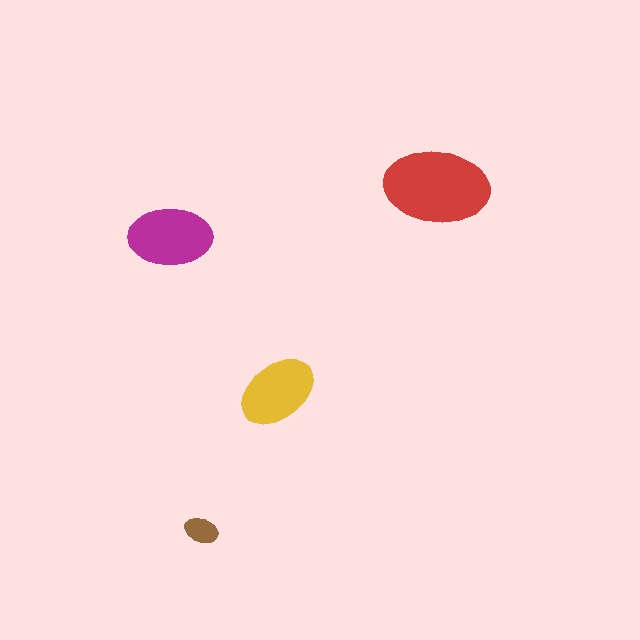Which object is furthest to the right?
The red ellipse is rightmost.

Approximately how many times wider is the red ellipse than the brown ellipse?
About 3 times wider.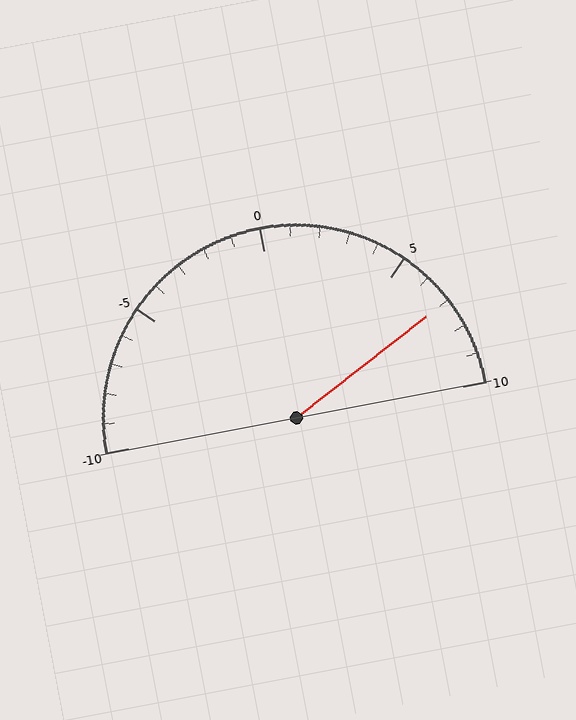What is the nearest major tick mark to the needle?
The nearest major tick mark is 5.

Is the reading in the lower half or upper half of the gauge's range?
The reading is in the upper half of the range (-10 to 10).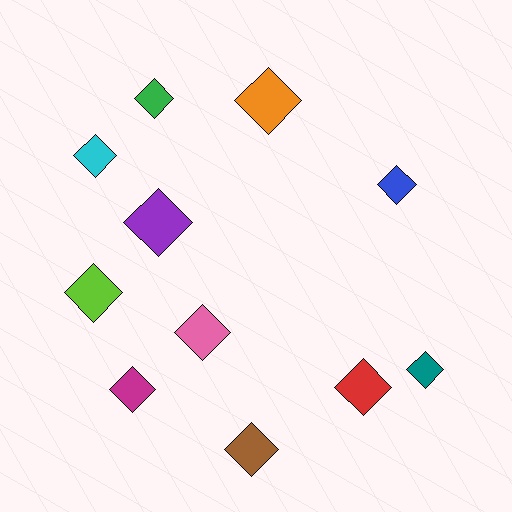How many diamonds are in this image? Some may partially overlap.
There are 11 diamonds.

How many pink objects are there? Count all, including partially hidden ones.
There is 1 pink object.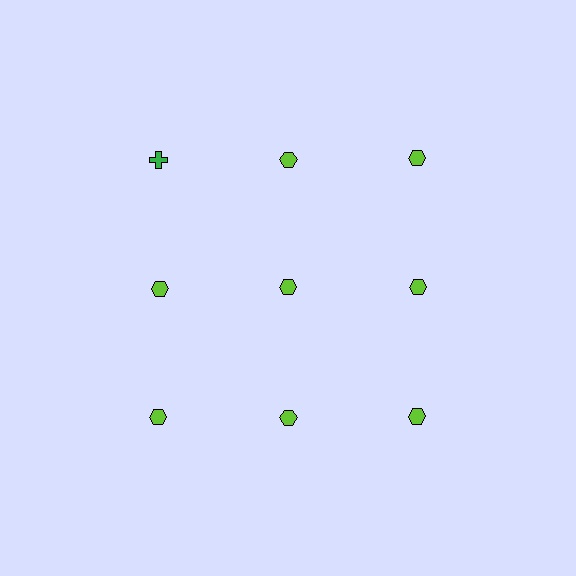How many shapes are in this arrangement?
There are 9 shapes arranged in a grid pattern.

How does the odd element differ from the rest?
It differs in both color (green instead of lime) and shape (cross instead of hexagon).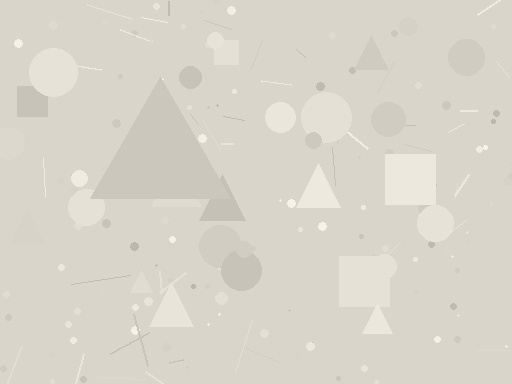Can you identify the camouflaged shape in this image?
The camouflaged shape is a triangle.